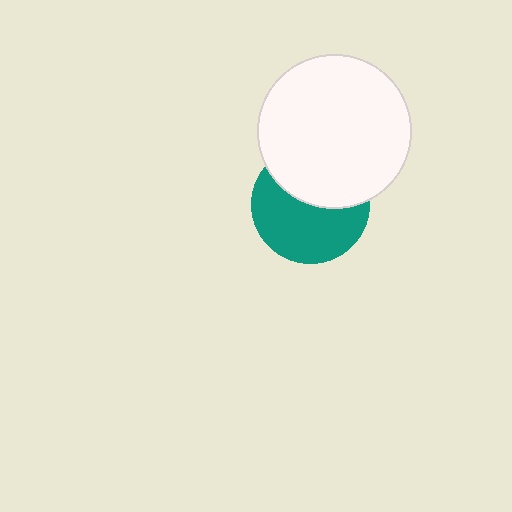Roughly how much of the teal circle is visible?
About half of it is visible (roughly 58%).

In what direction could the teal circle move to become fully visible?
The teal circle could move down. That would shift it out from behind the white circle entirely.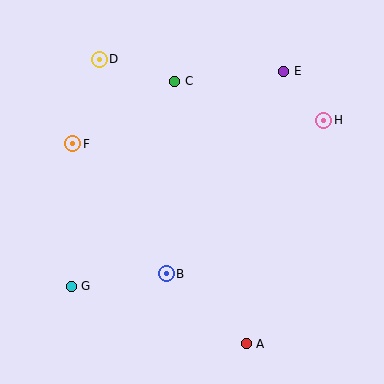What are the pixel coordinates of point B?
Point B is at (166, 274).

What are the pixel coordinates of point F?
Point F is at (73, 144).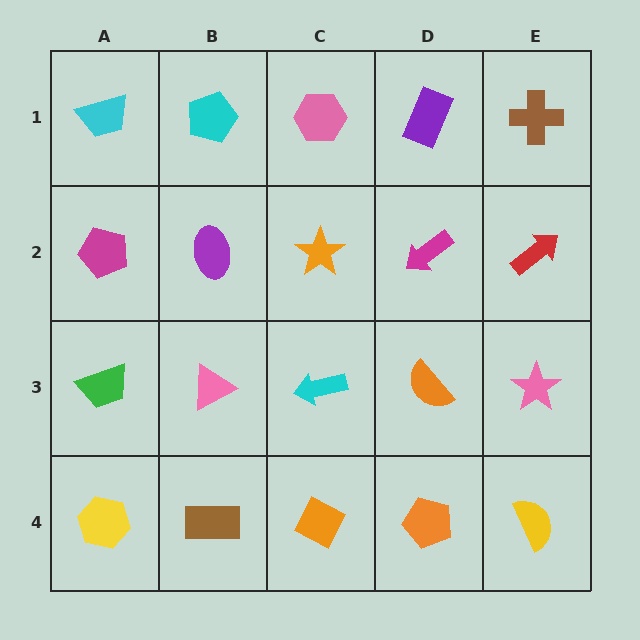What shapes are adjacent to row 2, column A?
A cyan trapezoid (row 1, column A), a green trapezoid (row 3, column A), a purple ellipse (row 2, column B).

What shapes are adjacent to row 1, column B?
A purple ellipse (row 2, column B), a cyan trapezoid (row 1, column A), a pink hexagon (row 1, column C).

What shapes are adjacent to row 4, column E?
A pink star (row 3, column E), an orange pentagon (row 4, column D).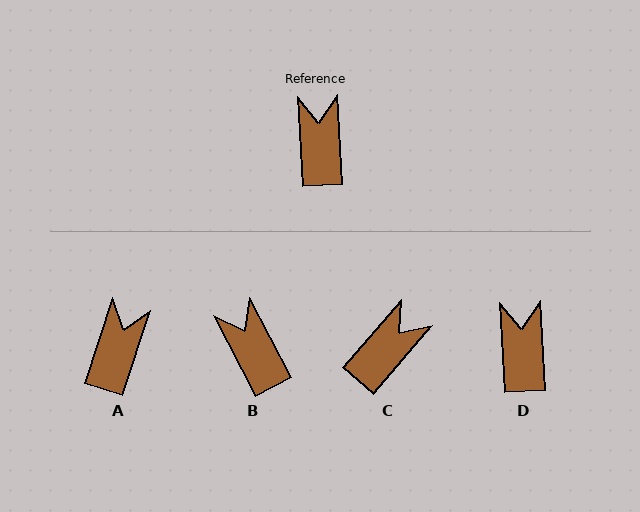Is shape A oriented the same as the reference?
No, it is off by about 22 degrees.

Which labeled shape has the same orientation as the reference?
D.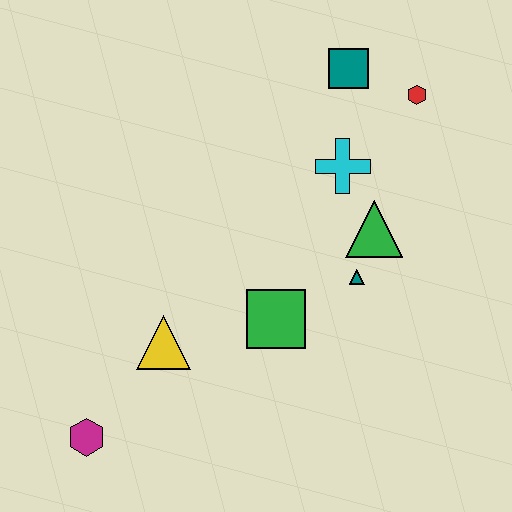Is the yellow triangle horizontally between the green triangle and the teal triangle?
No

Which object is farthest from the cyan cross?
The magenta hexagon is farthest from the cyan cross.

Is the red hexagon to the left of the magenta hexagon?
No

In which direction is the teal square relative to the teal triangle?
The teal square is above the teal triangle.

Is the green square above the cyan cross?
No